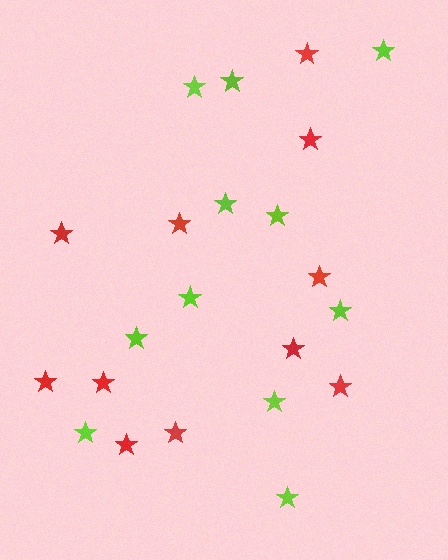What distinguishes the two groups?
There are 2 groups: one group of red stars (11) and one group of lime stars (11).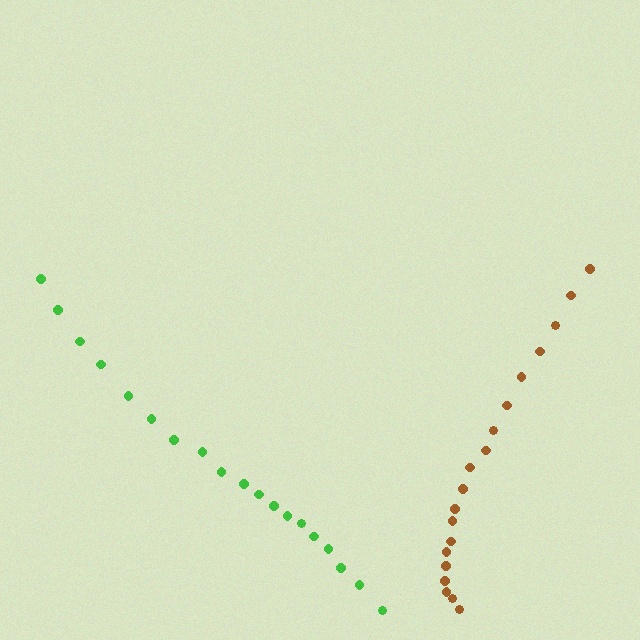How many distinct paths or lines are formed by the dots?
There are 2 distinct paths.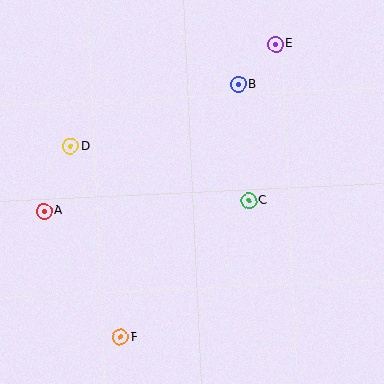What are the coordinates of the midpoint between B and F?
The midpoint between B and F is at (180, 211).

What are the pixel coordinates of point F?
Point F is at (121, 337).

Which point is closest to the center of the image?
Point C at (249, 201) is closest to the center.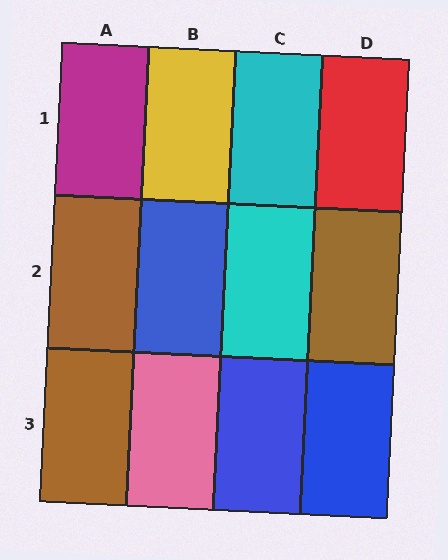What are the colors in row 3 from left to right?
Brown, pink, blue, blue.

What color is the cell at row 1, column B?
Yellow.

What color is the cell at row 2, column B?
Blue.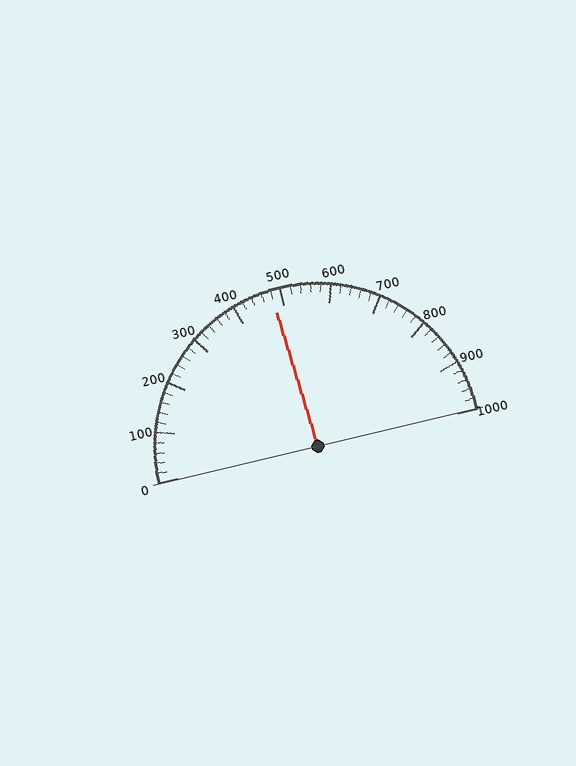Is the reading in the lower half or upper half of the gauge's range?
The reading is in the lower half of the range (0 to 1000).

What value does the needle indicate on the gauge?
The needle indicates approximately 480.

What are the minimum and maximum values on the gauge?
The gauge ranges from 0 to 1000.